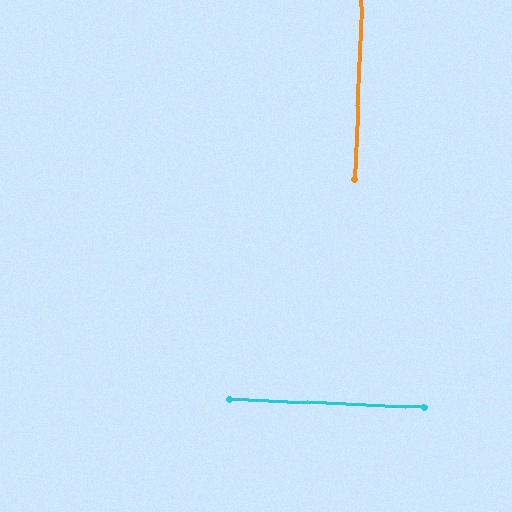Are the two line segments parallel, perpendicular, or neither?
Perpendicular — they meet at approximately 90°.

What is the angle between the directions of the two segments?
Approximately 90 degrees.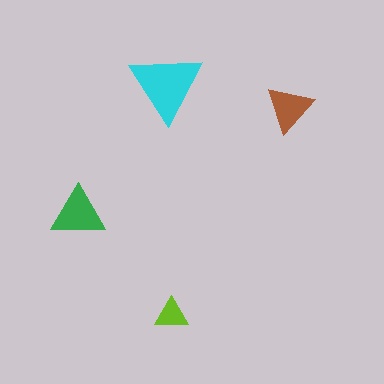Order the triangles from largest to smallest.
the cyan one, the green one, the brown one, the lime one.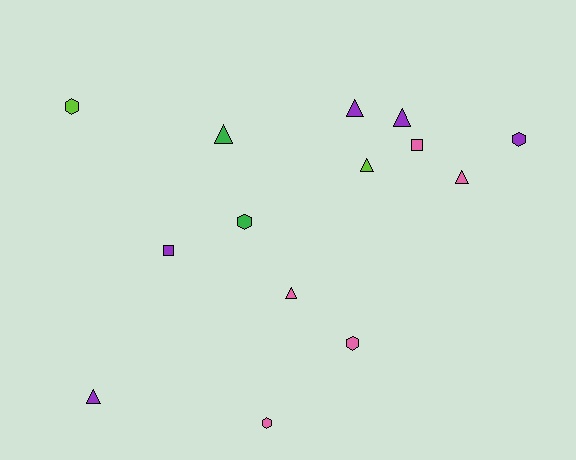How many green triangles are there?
There is 1 green triangle.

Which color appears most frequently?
Purple, with 5 objects.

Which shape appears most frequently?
Triangle, with 7 objects.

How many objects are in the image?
There are 14 objects.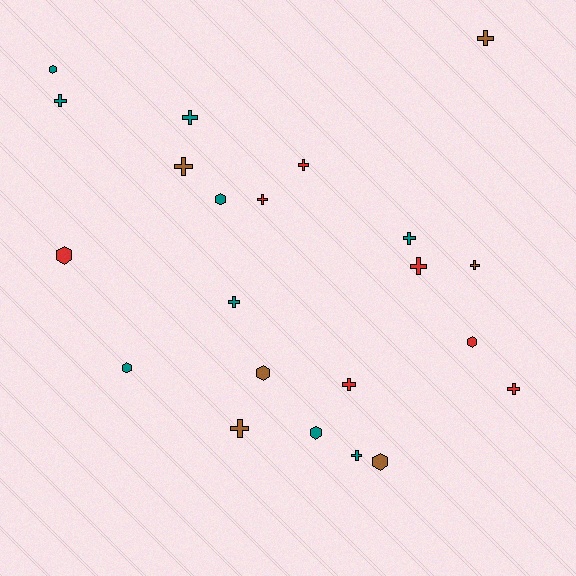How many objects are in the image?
There are 22 objects.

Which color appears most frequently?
Teal, with 9 objects.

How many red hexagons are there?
There are 2 red hexagons.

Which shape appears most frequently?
Cross, with 14 objects.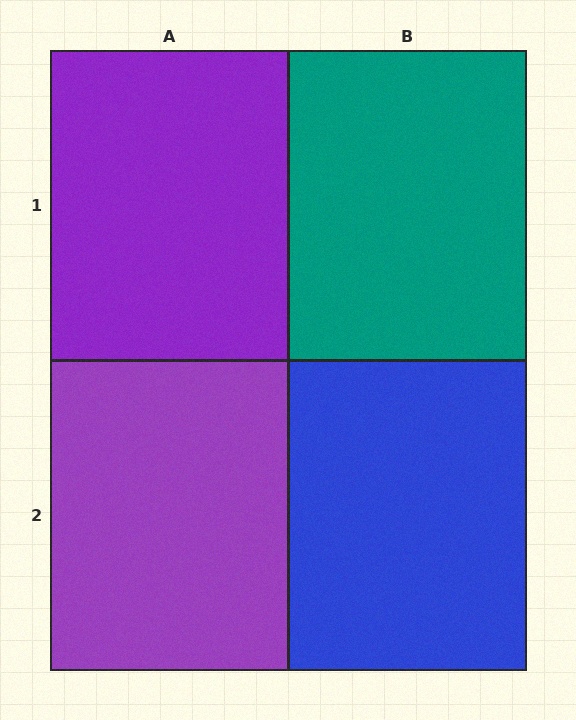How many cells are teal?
1 cell is teal.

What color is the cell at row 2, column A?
Purple.